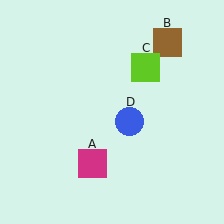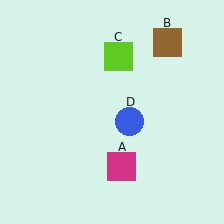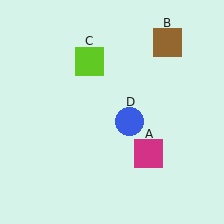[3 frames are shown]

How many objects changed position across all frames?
2 objects changed position: magenta square (object A), lime square (object C).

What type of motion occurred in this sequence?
The magenta square (object A), lime square (object C) rotated counterclockwise around the center of the scene.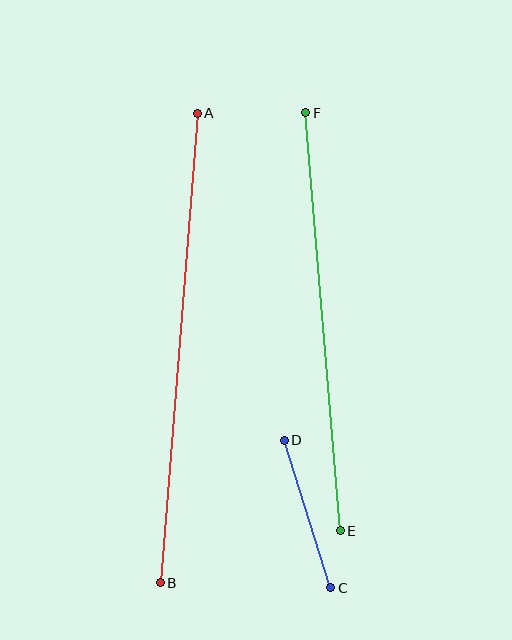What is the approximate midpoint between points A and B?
The midpoint is at approximately (179, 348) pixels.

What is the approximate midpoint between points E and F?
The midpoint is at approximately (323, 322) pixels.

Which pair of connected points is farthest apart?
Points A and B are farthest apart.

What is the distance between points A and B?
The distance is approximately 471 pixels.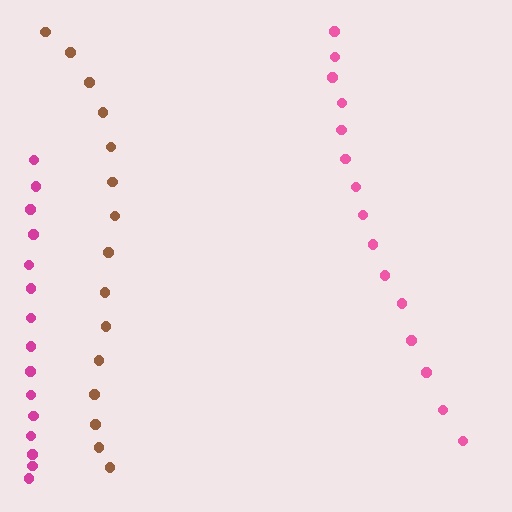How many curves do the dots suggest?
There are 3 distinct paths.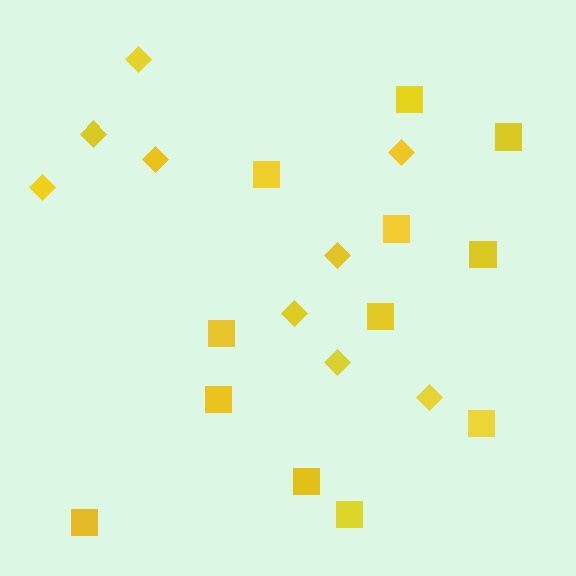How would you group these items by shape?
There are 2 groups: one group of diamonds (9) and one group of squares (12).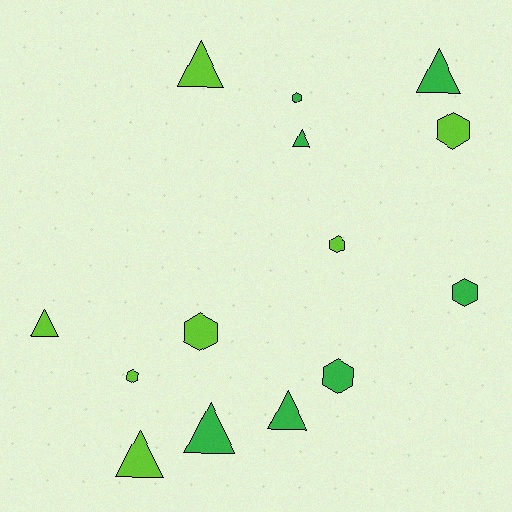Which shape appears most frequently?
Triangle, with 7 objects.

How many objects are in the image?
There are 14 objects.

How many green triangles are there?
There are 4 green triangles.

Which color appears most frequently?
Lime, with 7 objects.